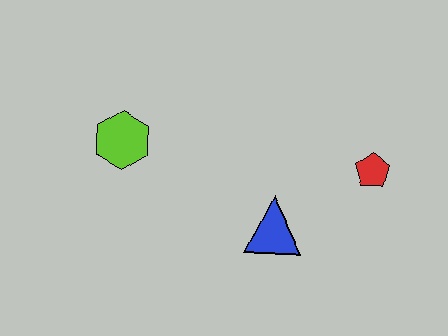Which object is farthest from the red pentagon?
The lime hexagon is farthest from the red pentagon.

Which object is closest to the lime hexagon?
The blue triangle is closest to the lime hexagon.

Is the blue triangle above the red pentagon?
No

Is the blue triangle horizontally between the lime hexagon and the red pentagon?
Yes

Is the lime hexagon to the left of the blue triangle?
Yes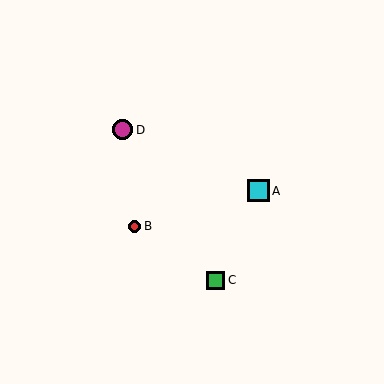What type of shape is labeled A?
Shape A is a cyan square.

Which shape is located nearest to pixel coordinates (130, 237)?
The red circle (labeled B) at (135, 226) is nearest to that location.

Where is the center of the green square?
The center of the green square is at (215, 280).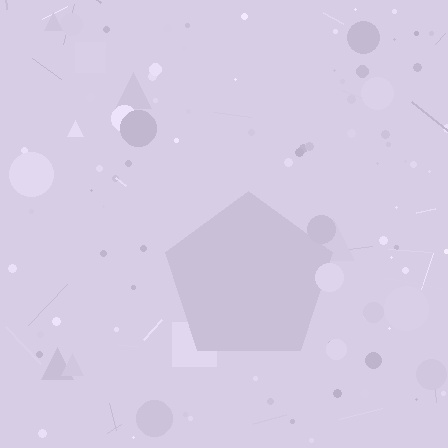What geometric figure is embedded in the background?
A pentagon is embedded in the background.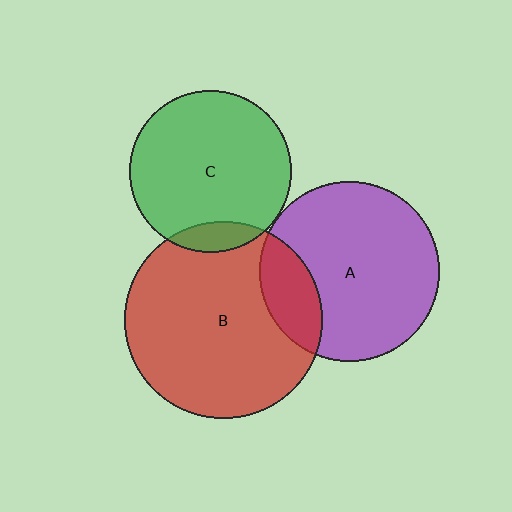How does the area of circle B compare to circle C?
Approximately 1.5 times.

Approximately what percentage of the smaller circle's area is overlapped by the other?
Approximately 20%.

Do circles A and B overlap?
Yes.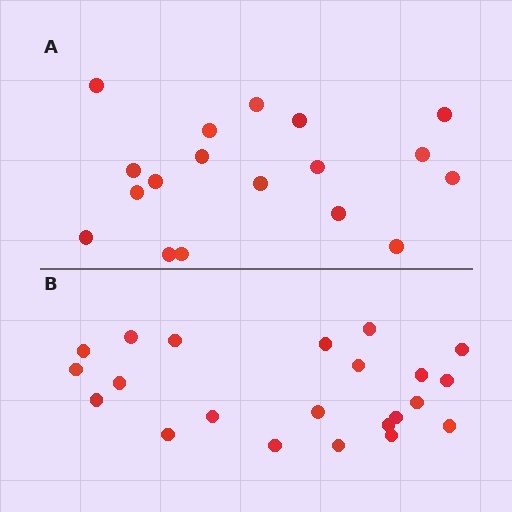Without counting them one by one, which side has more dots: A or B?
Region B (the bottom region) has more dots.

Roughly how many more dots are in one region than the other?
Region B has about 4 more dots than region A.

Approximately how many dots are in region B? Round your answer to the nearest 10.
About 20 dots. (The exact count is 22, which rounds to 20.)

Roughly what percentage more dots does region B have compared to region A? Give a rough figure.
About 20% more.